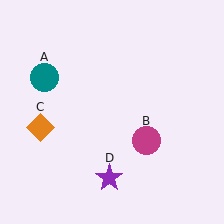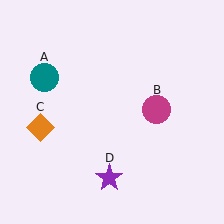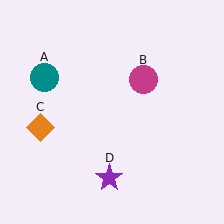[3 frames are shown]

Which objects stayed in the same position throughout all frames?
Teal circle (object A) and orange diamond (object C) and purple star (object D) remained stationary.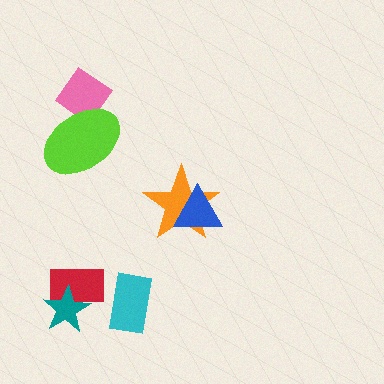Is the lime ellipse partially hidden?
No, no other shape covers it.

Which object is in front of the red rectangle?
The teal star is in front of the red rectangle.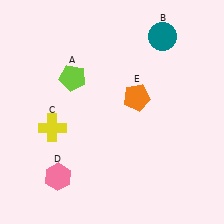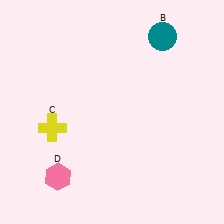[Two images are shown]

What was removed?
The orange pentagon (E), the lime pentagon (A) were removed in Image 2.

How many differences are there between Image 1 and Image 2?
There are 2 differences between the two images.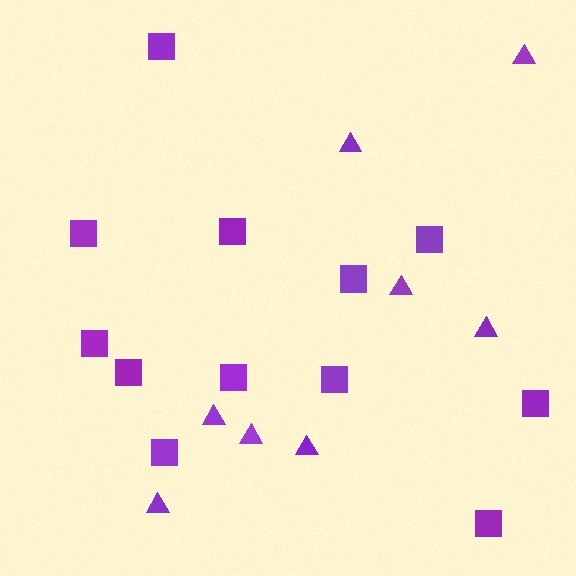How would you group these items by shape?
There are 2 groups: one group of triangles (8) and one group of squares (12).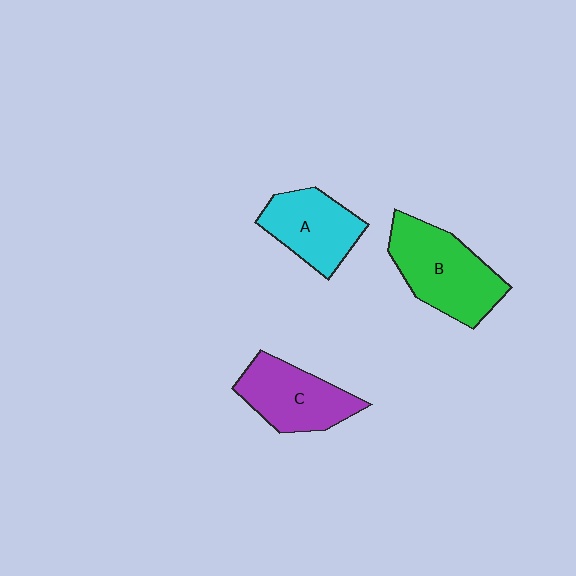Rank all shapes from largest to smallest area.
From largest to smallest: B (green), C (purple), A (cyan).